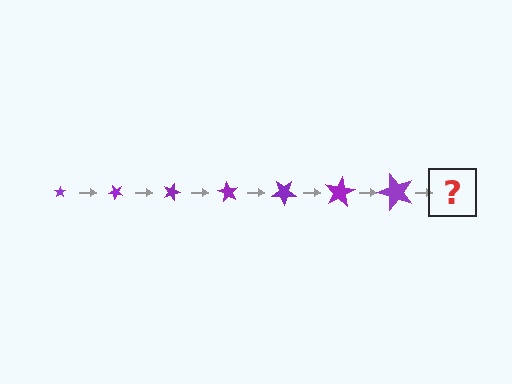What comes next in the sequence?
The next element should be a star, larger than the previous one and rotated 315 degrees from the start.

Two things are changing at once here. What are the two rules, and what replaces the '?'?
The two rules are that the star grows larger each step and it rotates 45 degrees each step. The '?' should be a star, larger than the previous one and rotated 315 degrees from the start.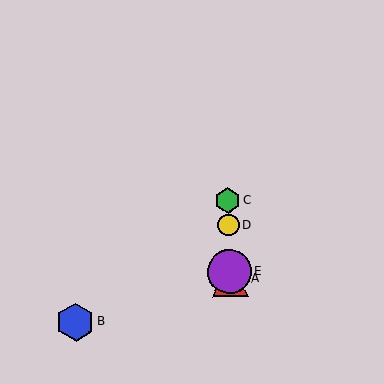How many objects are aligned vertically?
4 objects (A, C, D, E) are aligned vertically.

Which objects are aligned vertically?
Objects A, C, D, E are aligned vertically.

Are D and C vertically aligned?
Yes, both are at x≈228.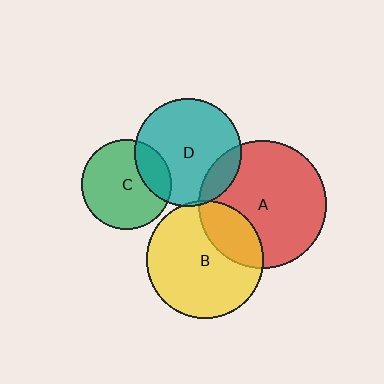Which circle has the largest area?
Circle A (red).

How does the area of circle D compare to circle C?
Approximately 1.5 times.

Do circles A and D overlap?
Yes.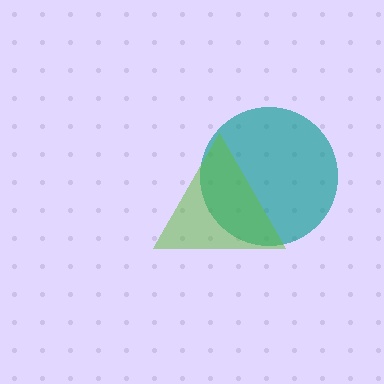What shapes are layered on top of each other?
The layered shapes are: a teal circle, a lime triangle.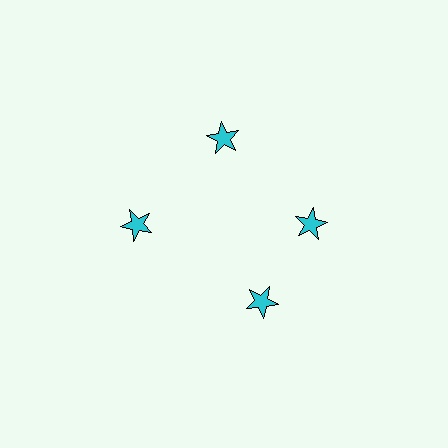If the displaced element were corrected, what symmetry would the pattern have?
It would have 4-fold rotational symmetry — the pattern would map onto itself every 90 degrees.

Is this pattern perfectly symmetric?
No. The 4 cyan stars are arranged in a ring, but one element near the 6 o'clock position is rotated out of alignment along the ring, breaking the 4-fold rotational symmetry.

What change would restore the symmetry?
The symmetry would be restored by rotating it back into even spacing with its neighbors so that all 4 stars sit at equal angles and equal distance from the center.